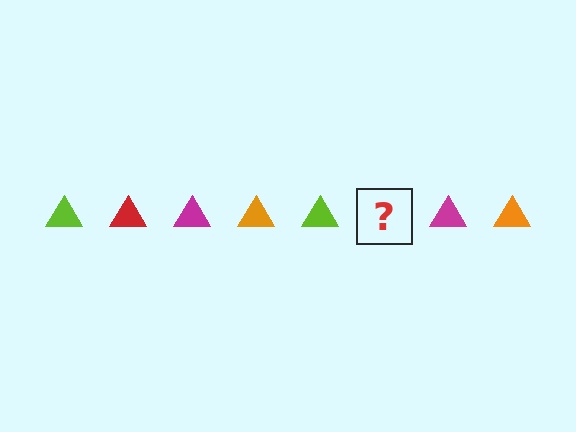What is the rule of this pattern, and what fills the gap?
The rule is that the pattern cycles through lime, red, magenta, orange triangles. The gap should be filled with a red triangle.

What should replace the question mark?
The question mark should be replaced with a red triangle.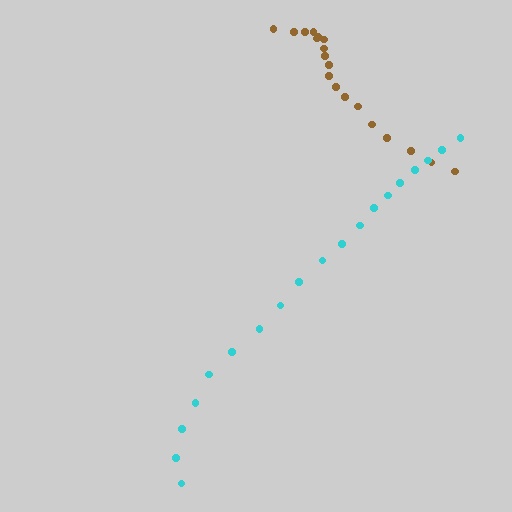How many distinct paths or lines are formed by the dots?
There are 2 distinct paths.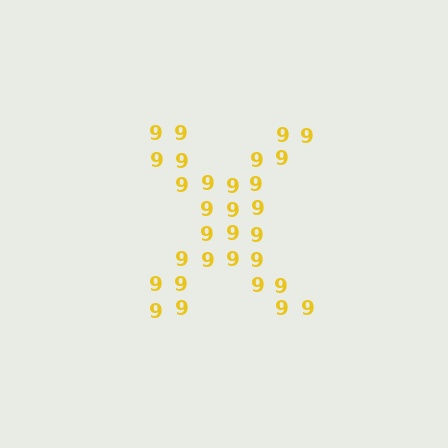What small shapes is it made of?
It is made of small digit 9's.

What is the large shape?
The large shape is the letter X.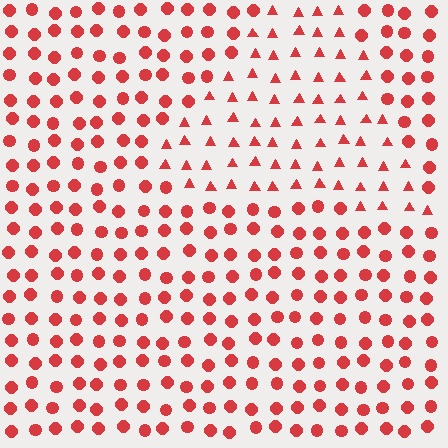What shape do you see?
I see a triangle.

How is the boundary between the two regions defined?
The boundary is defined by a change in element shape: triangles inside vs. circles outside. All elements share the same color and spacing.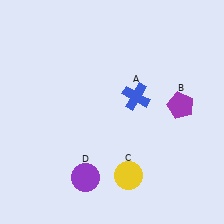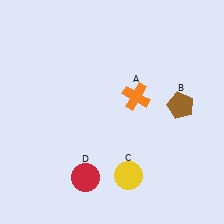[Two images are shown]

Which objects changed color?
A changed from blue to orange. B changed from purple to brown. D changed from purple to red.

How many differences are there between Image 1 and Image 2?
There are 3 differences between the two images.